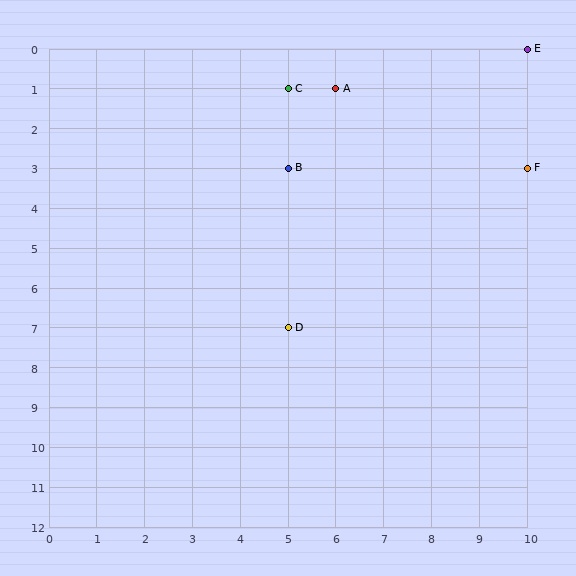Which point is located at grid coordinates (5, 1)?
Point C is at (5, 1).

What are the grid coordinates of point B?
Point B is at grid coordinates (5, 3).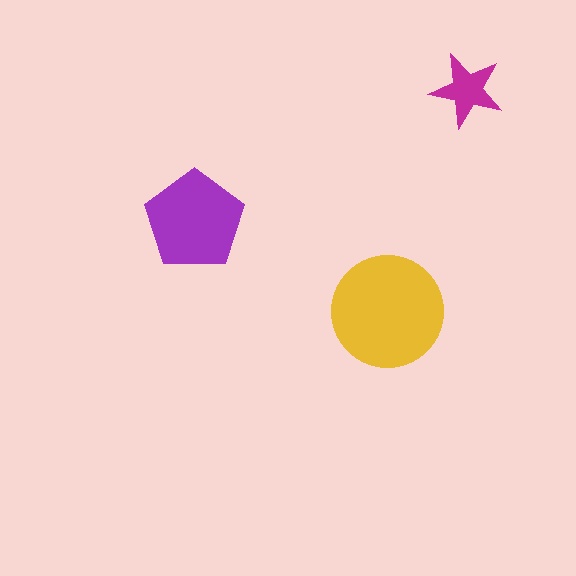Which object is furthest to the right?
The magenta star is rightmost.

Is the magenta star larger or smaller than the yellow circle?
Smaller.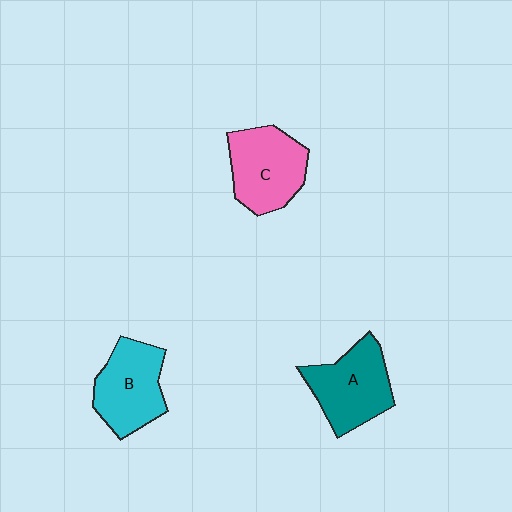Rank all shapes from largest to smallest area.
From largest to smallest: C (pink), A (teal), B (cyan).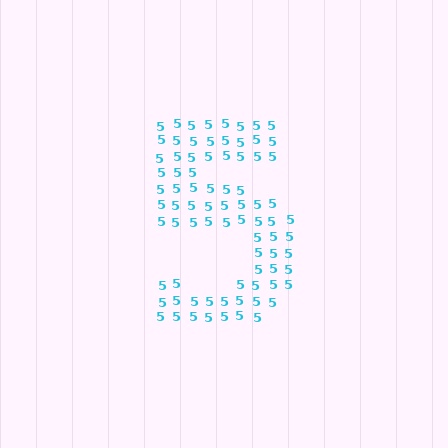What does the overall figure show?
The overall figure shows the digit 5.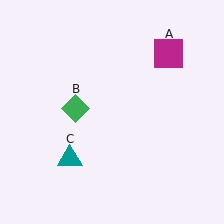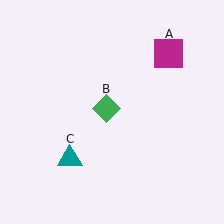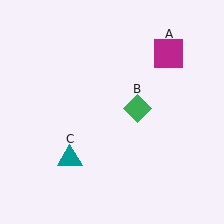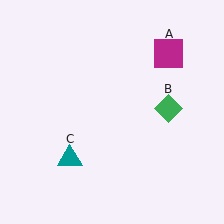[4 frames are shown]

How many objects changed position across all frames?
1 object changed position: green diamond (object B).